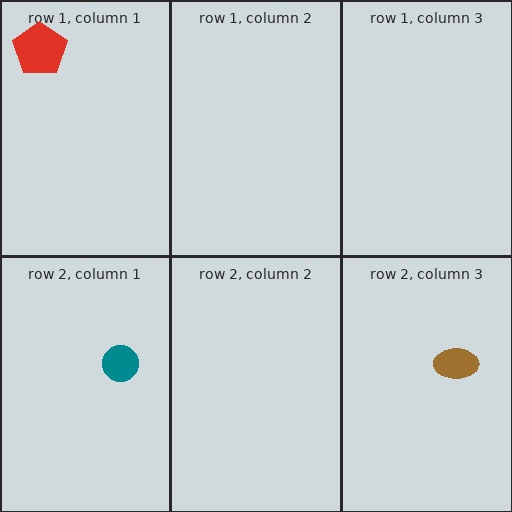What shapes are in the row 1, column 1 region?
The red pentagon.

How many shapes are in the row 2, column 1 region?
1.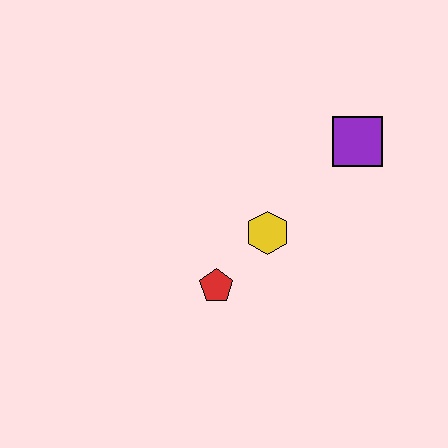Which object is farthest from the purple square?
The red pentagon is farthest from the purple square.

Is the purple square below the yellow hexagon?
No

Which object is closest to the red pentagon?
The yellow hexagon is closest to the red pentagon.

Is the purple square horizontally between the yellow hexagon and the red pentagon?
No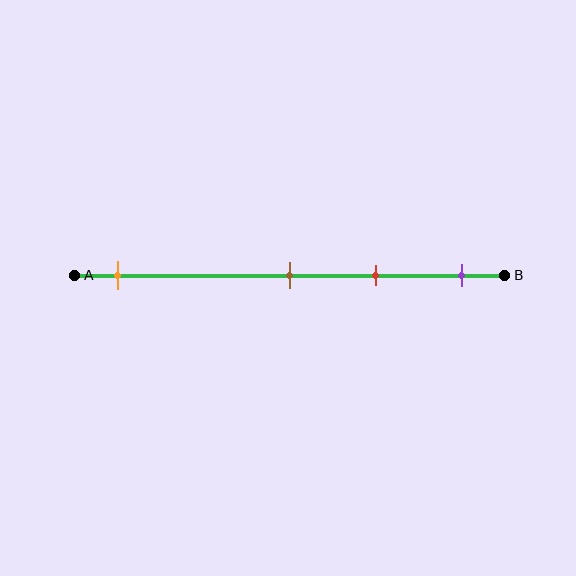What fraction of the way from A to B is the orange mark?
The orange mark is approximately 10% (0.1) of the way from A to B.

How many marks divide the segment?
There are 4 marks dividing the segment.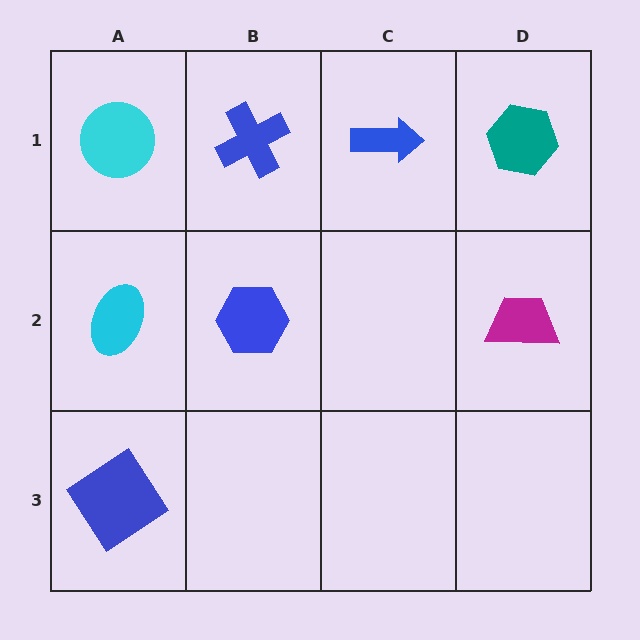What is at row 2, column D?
A magenta trapezoid.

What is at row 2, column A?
A cyan ellipse.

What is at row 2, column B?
A blue hexagon.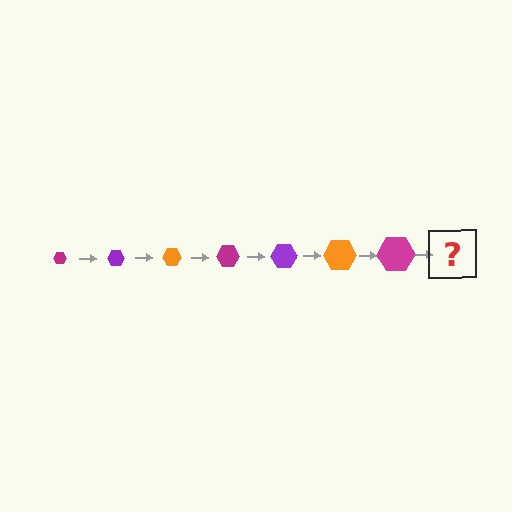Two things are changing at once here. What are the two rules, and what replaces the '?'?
The two rules are that the hexagon grows larger each step and the color cycles through magenta, purple, and orange. The '?' should be a purple hexagon, larger than the previous one.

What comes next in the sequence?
The next element should be a purple hexagon, larger than the previous one.